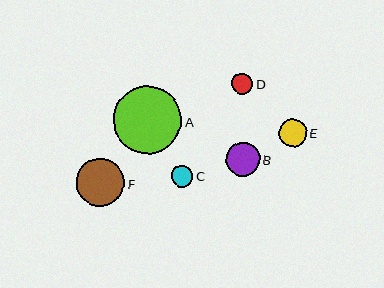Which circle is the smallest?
Circle D is the smallest with a size of approximately 21 pixels.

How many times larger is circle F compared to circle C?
Circle F is approximately 2.2 times the size of circle C.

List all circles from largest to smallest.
From largest to smallest: A, F, B, E, C, D.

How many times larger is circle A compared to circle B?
Circle A is approximately 2.0 times the size of circle B.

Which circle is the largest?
Circle A is the largest with a size of approximately 68 pixels.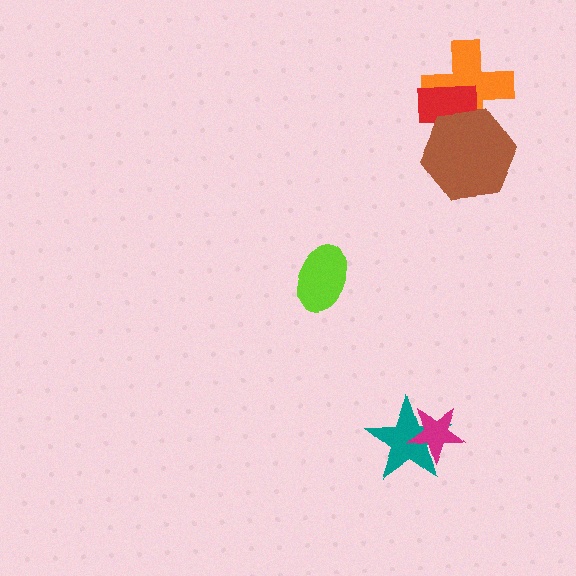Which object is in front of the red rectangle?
The brown hexagon is in front of the red rectangle.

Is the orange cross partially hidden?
Yes, it is partially covered by another shape.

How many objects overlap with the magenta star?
1 object overlaps with the magenta star.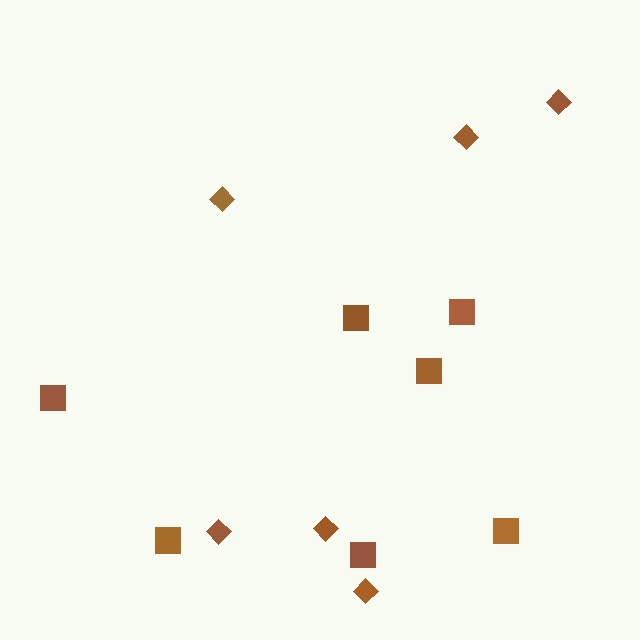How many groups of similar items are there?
There are 2 groups: one group of squares (7) and one group of diamonds (6).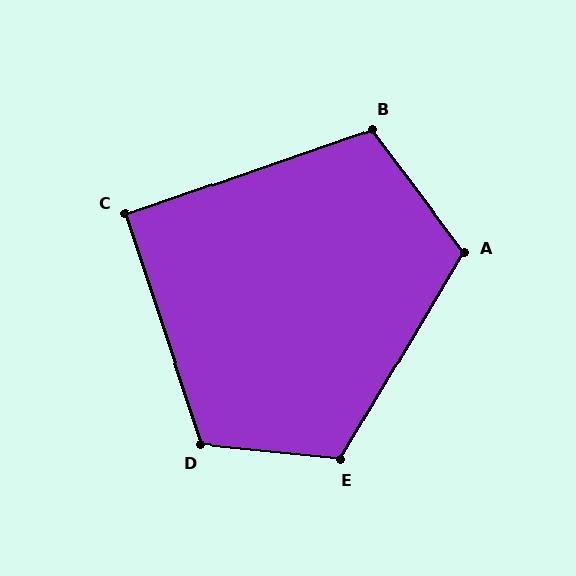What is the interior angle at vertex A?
Approximately 113 degrees (obtuse).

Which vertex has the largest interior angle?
E, at approximately 115 degrees.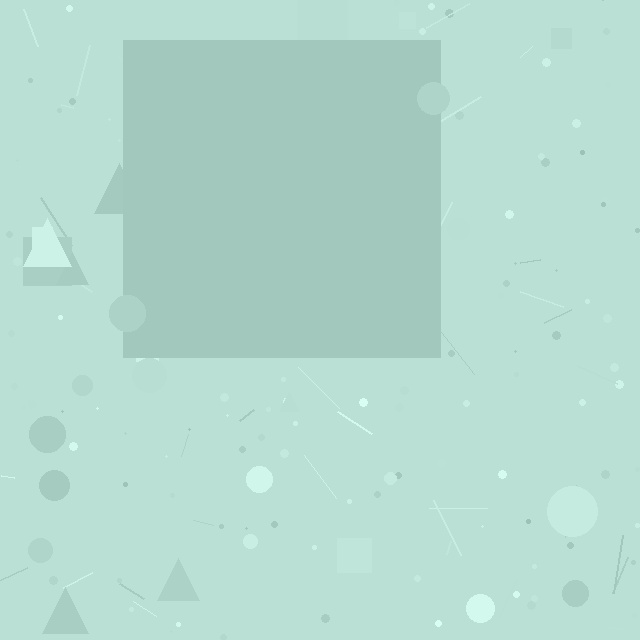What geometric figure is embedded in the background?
A square is embedded in the background.